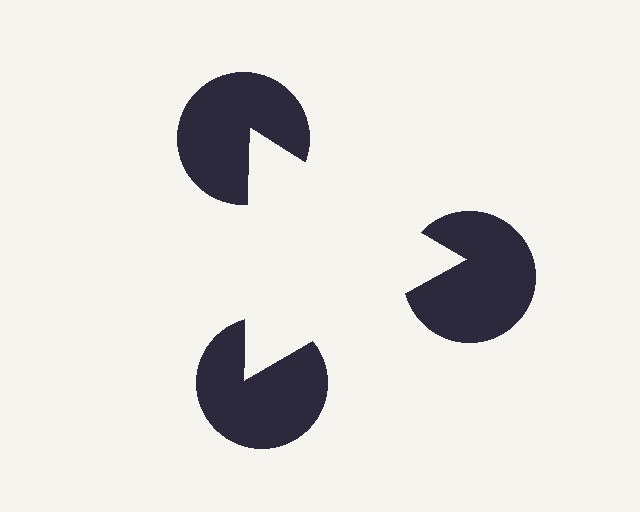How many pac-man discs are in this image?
There are 3 — one at each vertex of the illusory triangle.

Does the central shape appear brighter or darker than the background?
It typically appears slightly brighter than the background, even though no actual brightness change is drawn.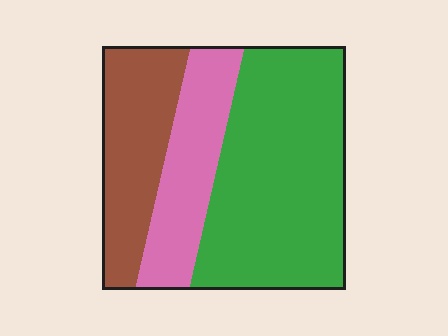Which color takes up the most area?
Green, at roughly 55%.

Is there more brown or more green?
Green.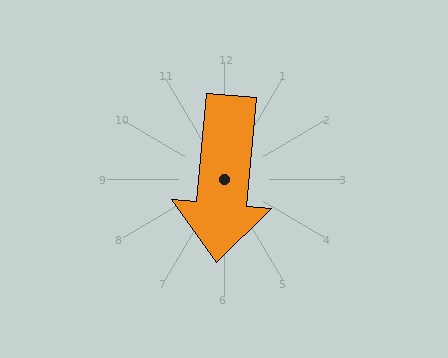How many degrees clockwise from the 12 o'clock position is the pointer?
Approximately 185 degrees.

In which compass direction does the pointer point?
South.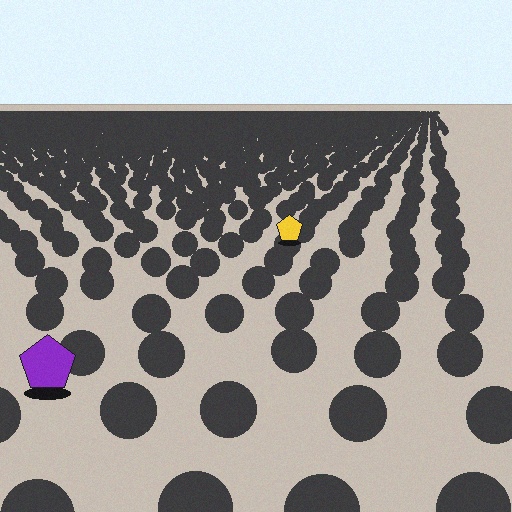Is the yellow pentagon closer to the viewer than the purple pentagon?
No. The purple pentagon is closer — you can tell from the texture gradient: the ground texture is coarser near it.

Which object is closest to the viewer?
The purple pentagon is closest. The texture marks near it are larger and more spread out.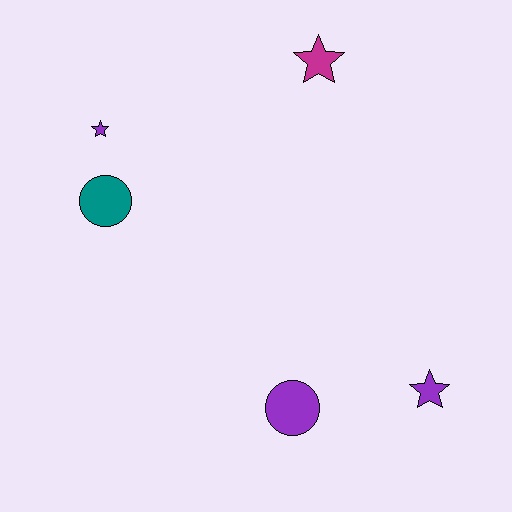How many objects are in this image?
There are 5 objects.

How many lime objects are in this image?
There are no lime objects.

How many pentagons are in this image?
There are no pentagons.